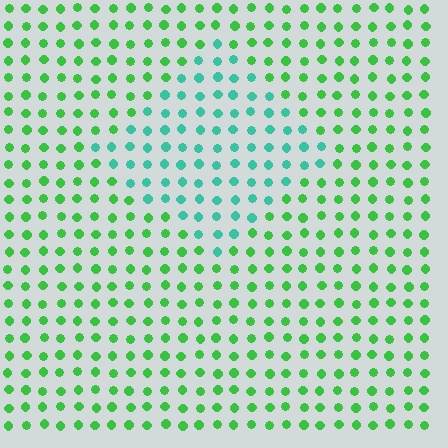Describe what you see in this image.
The image is filled with small green elements in a uniform arrangement. A diamond-shaped region is visible where the elements are tinted to a slightly different hue, forming a subtle color boundary.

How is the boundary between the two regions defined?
The boundary is defined purely by a slight shift in hue (about 42 degrees). Spacing, size, and orientation are identical on both sides.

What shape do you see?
I see a diamond.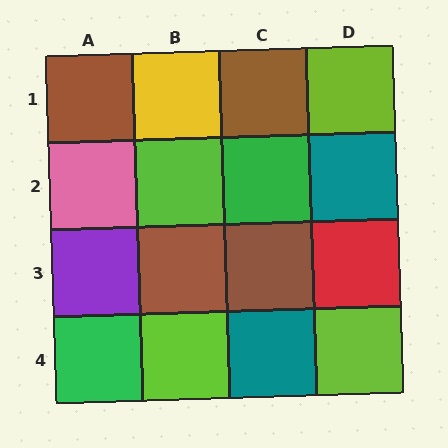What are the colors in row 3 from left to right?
Purple, brown, brown, red.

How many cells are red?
1 cell is red.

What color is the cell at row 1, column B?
Yellow.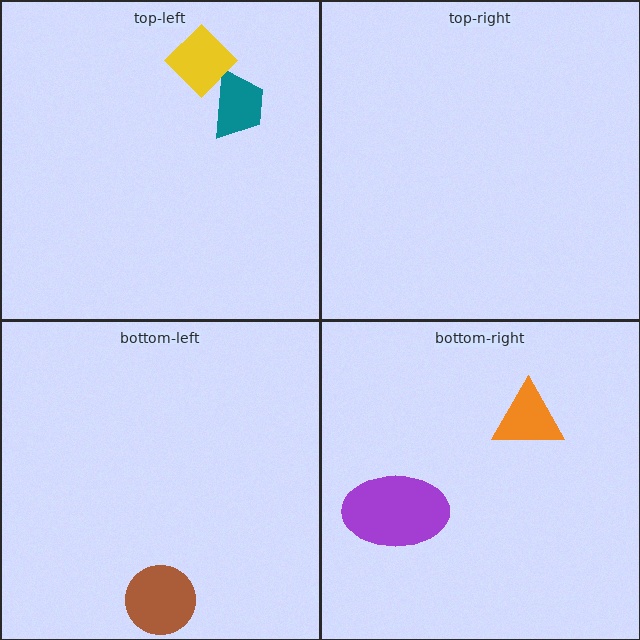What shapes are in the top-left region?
The teal trapezoid, the yellow diamond.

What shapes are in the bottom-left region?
The brown circle.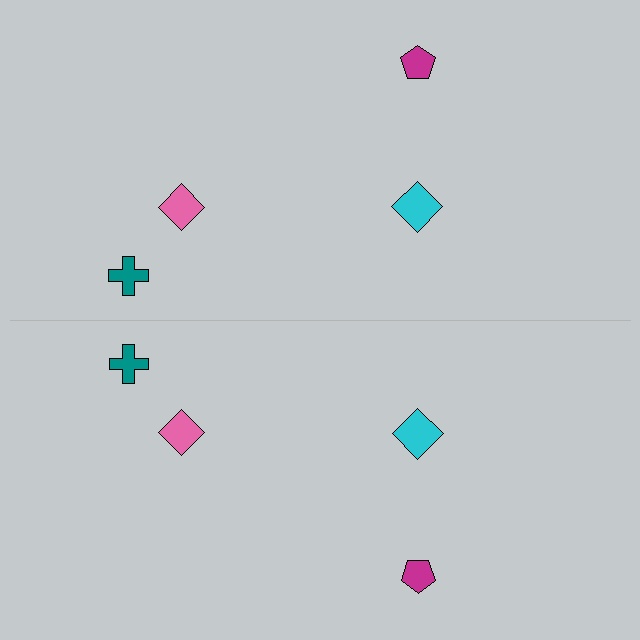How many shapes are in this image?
There are 8 shapes in this image.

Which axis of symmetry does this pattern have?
The pattern has a horizontal axis of symmetry running through the center of the image.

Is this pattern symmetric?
Yes, this pattern has bilateral (reflection) symmetry.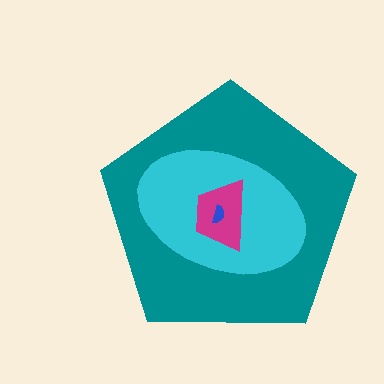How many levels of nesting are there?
4.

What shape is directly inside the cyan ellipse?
The magenta trapezoid.